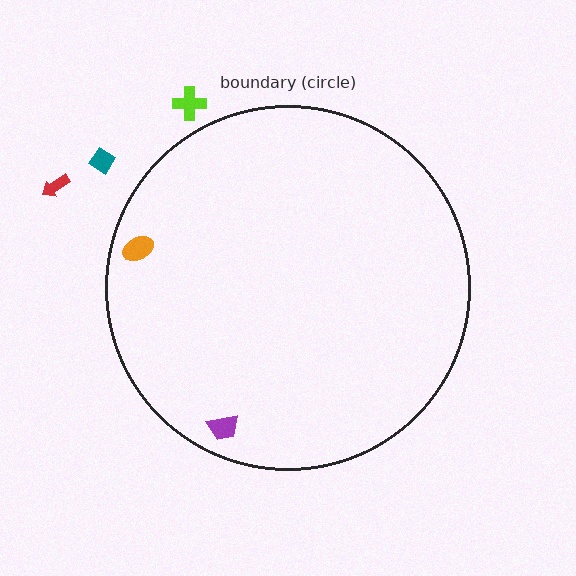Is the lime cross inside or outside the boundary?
Outside.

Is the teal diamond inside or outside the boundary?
Outside.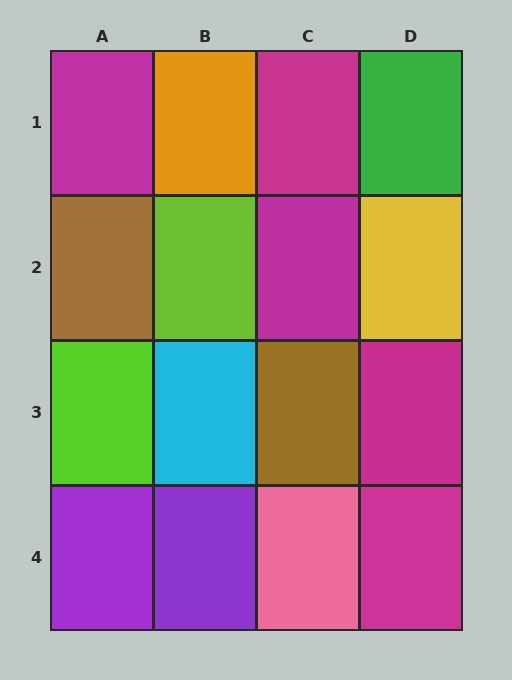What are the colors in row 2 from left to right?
Brown, lime, magenta, yellow.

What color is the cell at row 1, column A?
Magenta.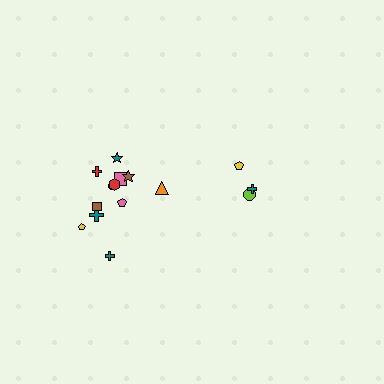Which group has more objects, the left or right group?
The left group.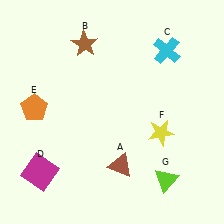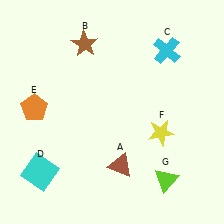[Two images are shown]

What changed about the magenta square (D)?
In Image 1, D is magenta. In Image 2, it changed to cyan.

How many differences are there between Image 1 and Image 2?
There is 1 difference between the two images.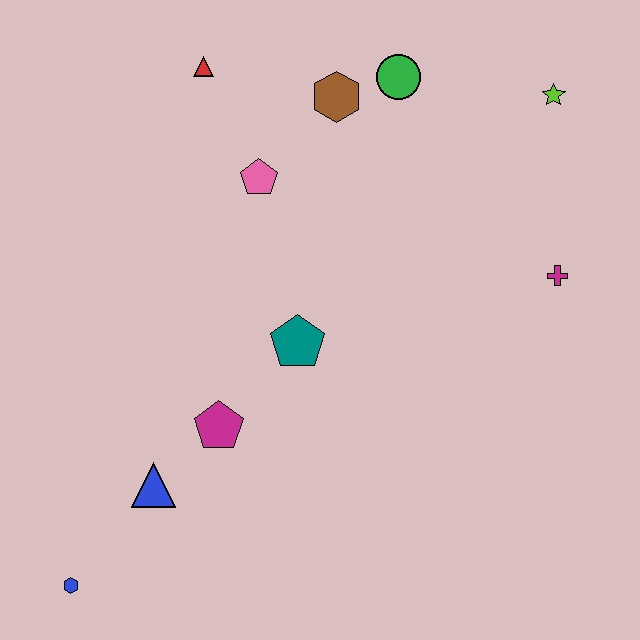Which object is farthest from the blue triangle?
The lime star is farthest from the blue triangle.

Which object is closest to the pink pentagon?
The brown hexagon is closest to the pink pentagon.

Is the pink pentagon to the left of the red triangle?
No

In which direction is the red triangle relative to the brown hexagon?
The red triangle is to the left of the brown hexagon.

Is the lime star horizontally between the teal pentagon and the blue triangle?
No